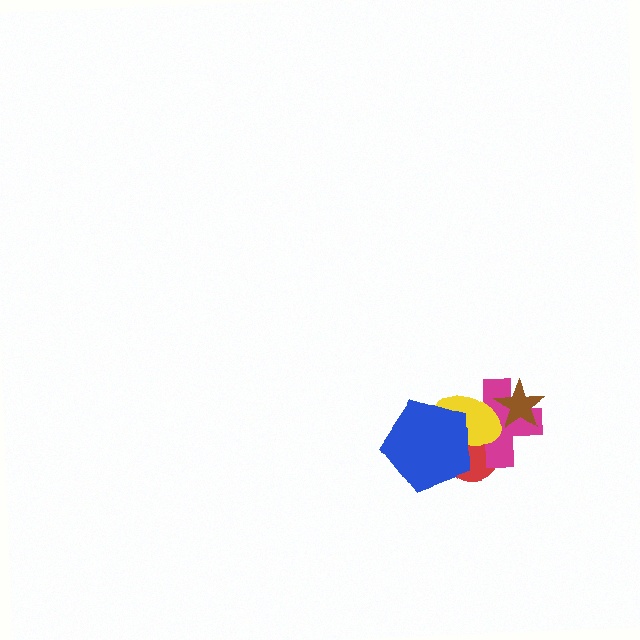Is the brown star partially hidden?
Yes, it is partially covered by another shape.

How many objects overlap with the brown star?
2 objects overlap with the brown star.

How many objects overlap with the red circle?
3 objects overlap with the red circle.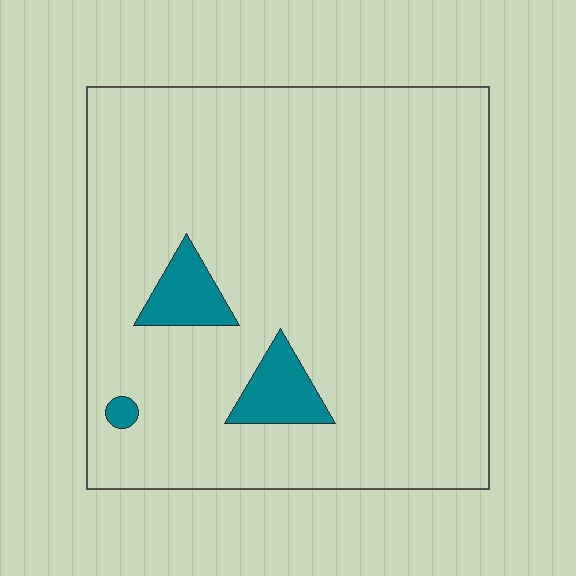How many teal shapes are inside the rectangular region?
3.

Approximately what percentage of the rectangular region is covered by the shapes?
Approximately 5%.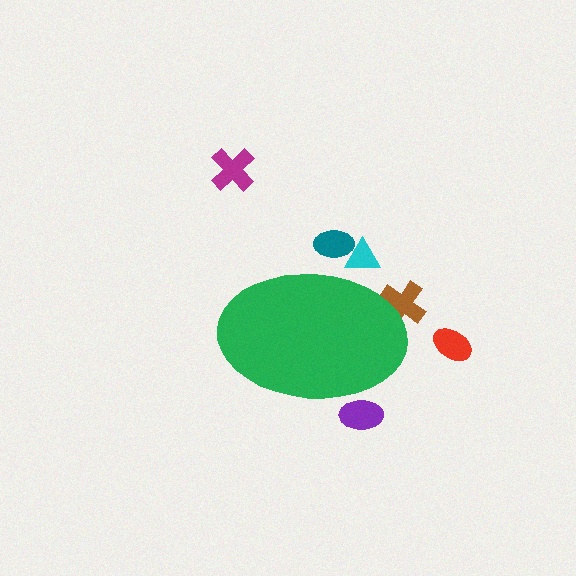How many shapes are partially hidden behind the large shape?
4 shapes are partially hidden.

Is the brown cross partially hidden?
Yes, the brown cross is partially hidden behind the green ellipse.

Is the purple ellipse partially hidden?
Yes, the purple ellipse is partially hidden behind the green ellipse.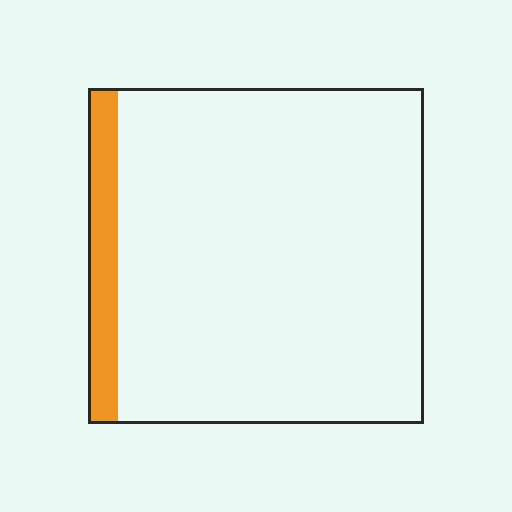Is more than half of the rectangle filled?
No.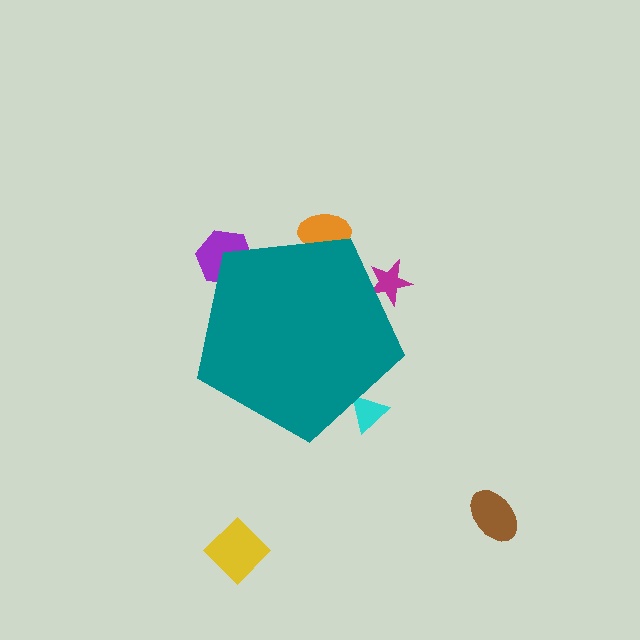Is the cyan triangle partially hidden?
Yes, the cyan triangle is partially hidden behind the teal pentagon.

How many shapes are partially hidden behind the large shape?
4 shapes are partially hidden.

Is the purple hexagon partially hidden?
Yes, the purple hexagon is partially hidden behind the teal pentagon.